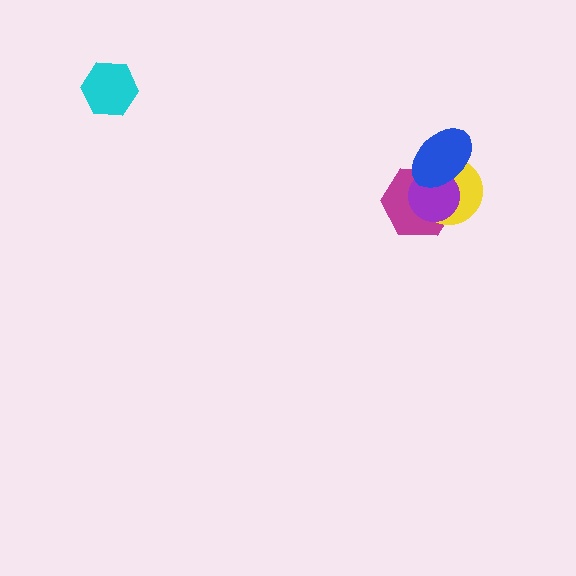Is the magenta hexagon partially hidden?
Yes, it is partially covered by another shape.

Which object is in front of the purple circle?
The blue ellipse is in front of the purple circle.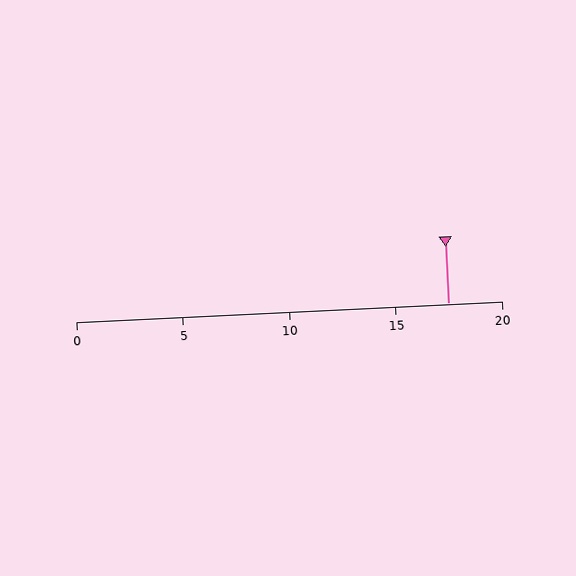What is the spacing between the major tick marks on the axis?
The major ticks are spaced 5 apart.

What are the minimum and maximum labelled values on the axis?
The axis runs from 0 to 20.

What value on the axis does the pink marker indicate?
The marker indicates approximately 17.5.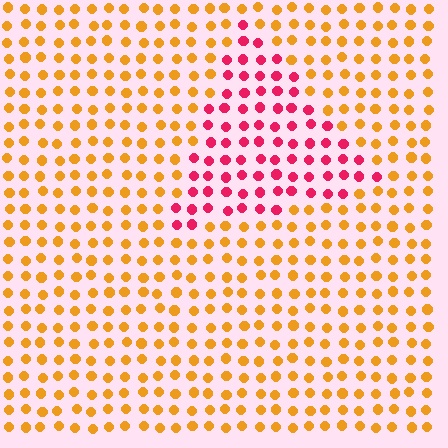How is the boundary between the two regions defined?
The boundary is defined purely by a slight shift in hue (about 57 degrees). Spacing, size, and orientation are identical on both sides.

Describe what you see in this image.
The image is filled with small orange elements in a uniform arrangement. A triangle-shaped region is visible where the elements are tinted to a slightly different hue, forming a subtle color boundary.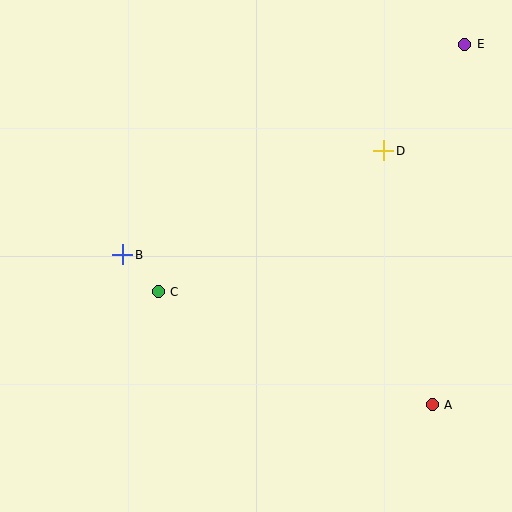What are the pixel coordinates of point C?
Point C is at (158, 292).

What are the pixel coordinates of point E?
Point E is at (465, 44).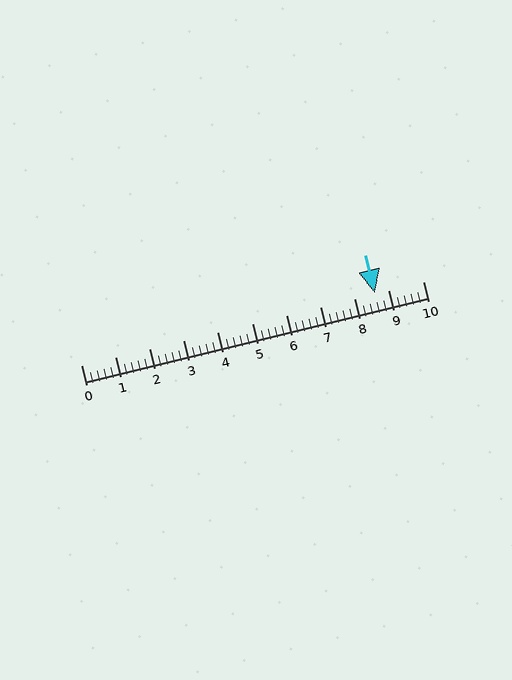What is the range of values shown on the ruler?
The ruler shows values from 0 to 10.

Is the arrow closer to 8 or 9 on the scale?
The arrow is closer to 9.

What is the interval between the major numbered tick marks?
The major tick marks are spaced 1 units apart.